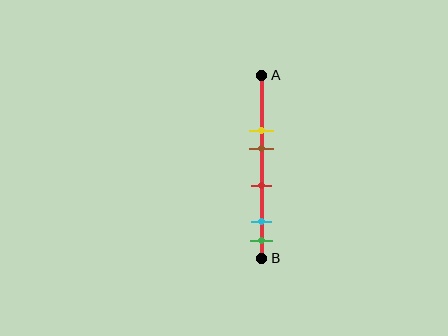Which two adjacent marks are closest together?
The cyan and green marks are the closest adjacent pair.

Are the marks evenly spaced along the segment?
No, the marks are not evenly spaced.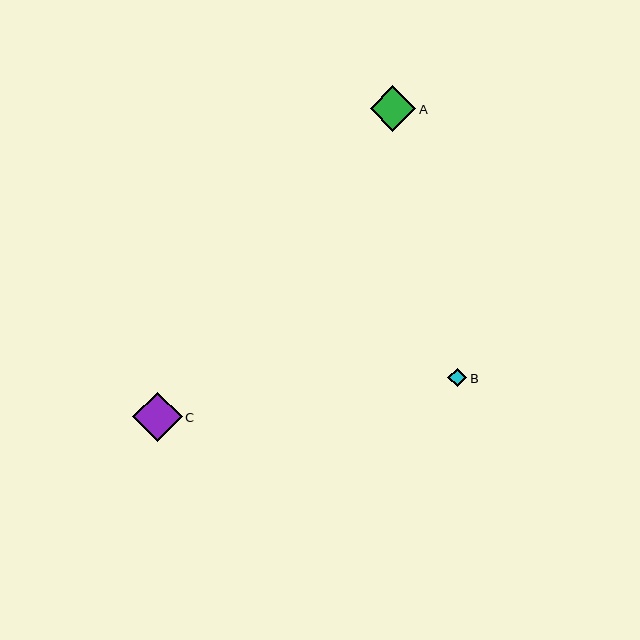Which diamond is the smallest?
Diamond B is the smallest with a size of approximately 19 pixels.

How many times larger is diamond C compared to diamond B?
Diamond C is approximately 2.7 times the size of diamond B.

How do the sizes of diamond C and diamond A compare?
Diamond C and diamond A are approximately the same size.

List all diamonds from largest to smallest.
From largest to smallest: C, A, B.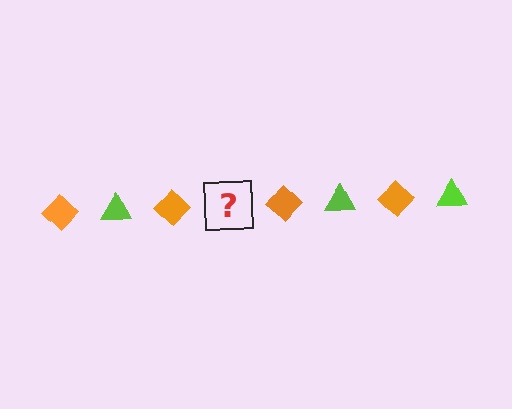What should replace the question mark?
The question mark should be replaced with a lime triangle.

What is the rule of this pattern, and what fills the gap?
The rule is that the pattern alternates between orange diamond and lime triangle. The gap should be filled with a lime triangle.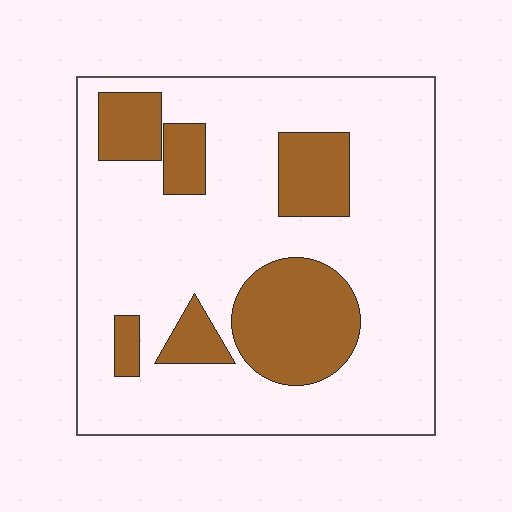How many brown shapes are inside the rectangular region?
6.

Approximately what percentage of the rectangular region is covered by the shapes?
Approximately 25%.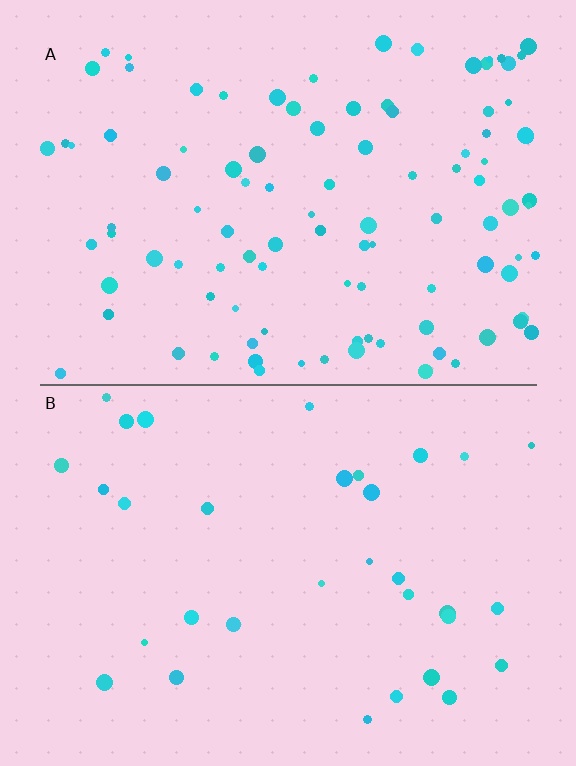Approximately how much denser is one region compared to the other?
Approximately 3.1× — region A over region B.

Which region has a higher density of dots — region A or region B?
A (the top).